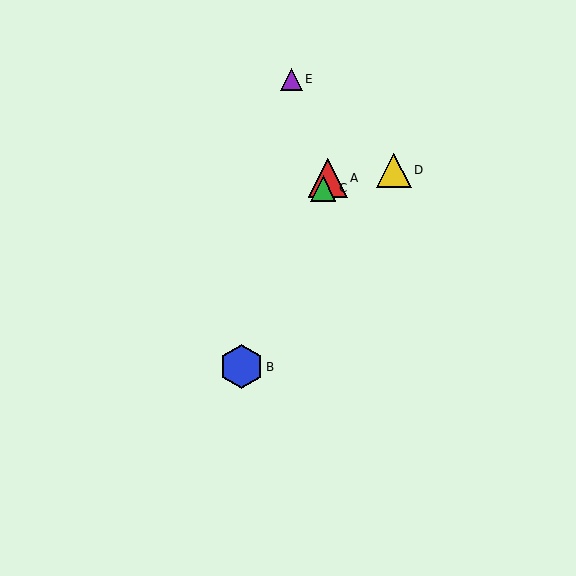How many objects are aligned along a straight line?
3 objects (A, B, C) are aligned along a straight line.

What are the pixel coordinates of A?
Object A is at (328, 178).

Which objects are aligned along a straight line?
Objects A, B, C are aligned along a straight line.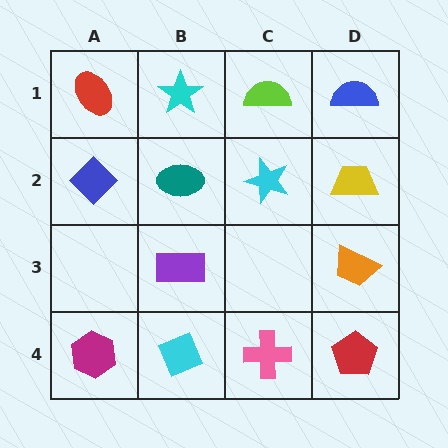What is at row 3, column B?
A purple rectangle.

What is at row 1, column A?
A red ellipse.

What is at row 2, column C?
A cyan star.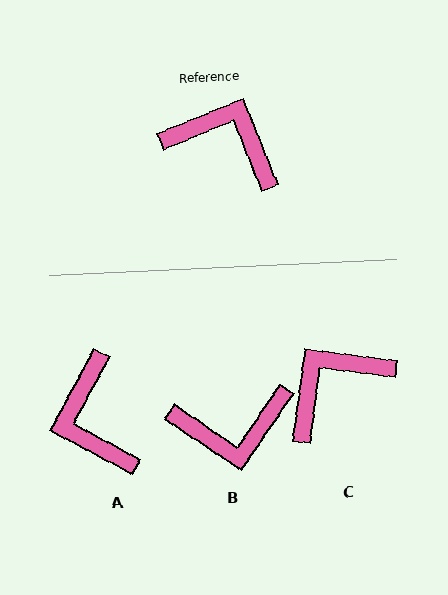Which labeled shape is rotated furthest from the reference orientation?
B, about 146 degrees away.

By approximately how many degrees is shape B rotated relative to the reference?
Approximately 146 degrees clockwise.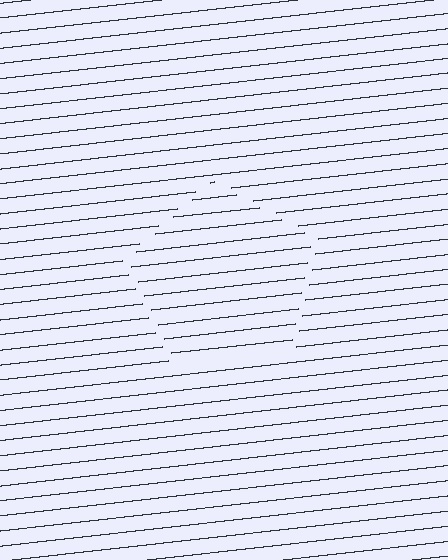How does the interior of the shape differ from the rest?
The interior of the shape contains the same grating, shifted by half a period — the contour is defined by the phase discontinuity where line-ends from the inner and outer gratings abut.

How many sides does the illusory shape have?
5 sides — the line-ends trace a pentagon.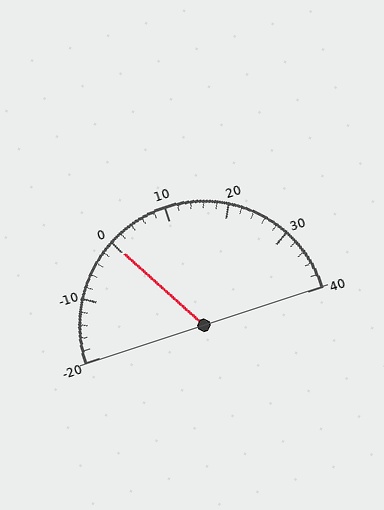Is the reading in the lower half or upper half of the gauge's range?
The reading is in the lower half of the range (-20 to 40).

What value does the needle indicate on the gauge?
The needle indicates approximately 0.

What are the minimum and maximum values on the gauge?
The gauge ranges from -20 to 40.